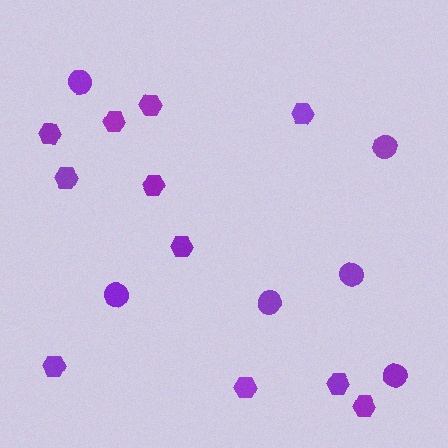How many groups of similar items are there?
There are 2 groups: one group of hexagons (11) and one group of circles (6).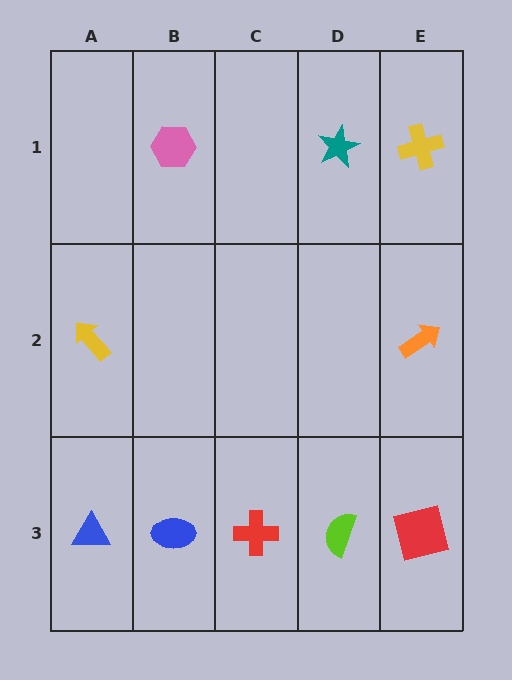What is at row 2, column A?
A yellow arrow.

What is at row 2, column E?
An orange arrow.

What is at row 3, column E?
A red square.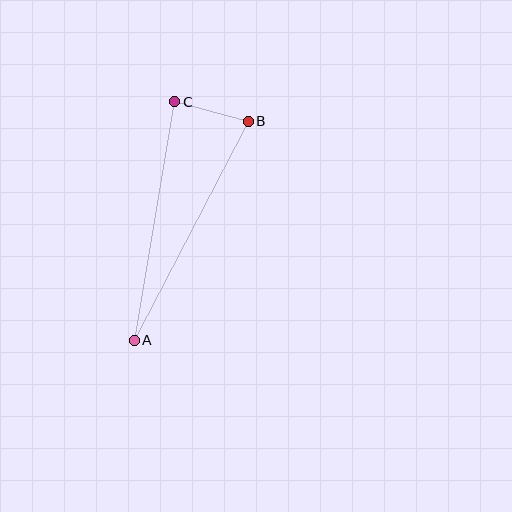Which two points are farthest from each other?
Points A and B are farthest from each other.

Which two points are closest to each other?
Points B and C are closest to each other.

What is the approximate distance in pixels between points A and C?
The distance between A and C is approximately 242 pixels.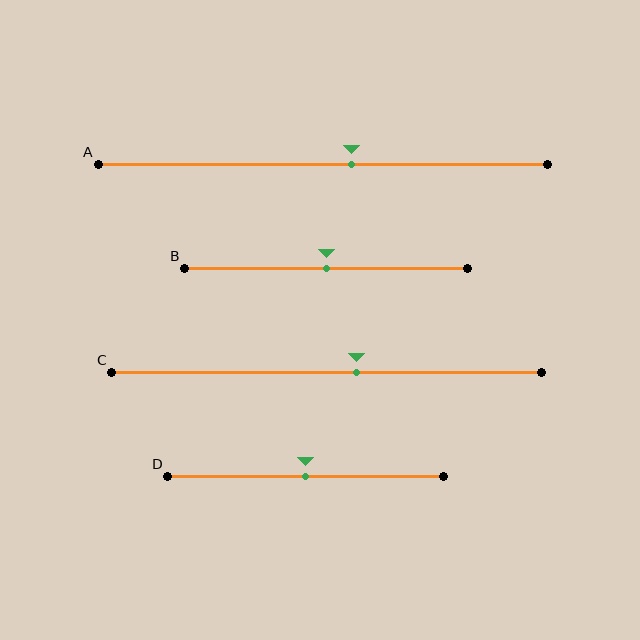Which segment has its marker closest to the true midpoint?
Segment B has its marker closest to the true midpoint.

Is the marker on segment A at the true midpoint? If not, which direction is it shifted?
No, the marker on segment A is shifted to the right by about 6% of the segment length.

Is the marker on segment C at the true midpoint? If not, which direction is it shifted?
No, the marker on segment C is shifted to the right by about 7% of the segment length.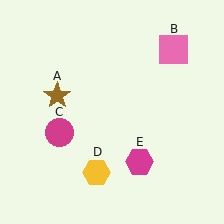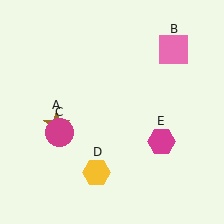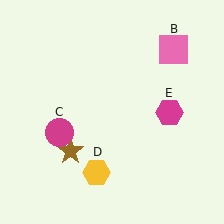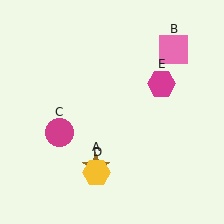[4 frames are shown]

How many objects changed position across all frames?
2 objects changed position: brown star (object A), magenta hexagon (object E).